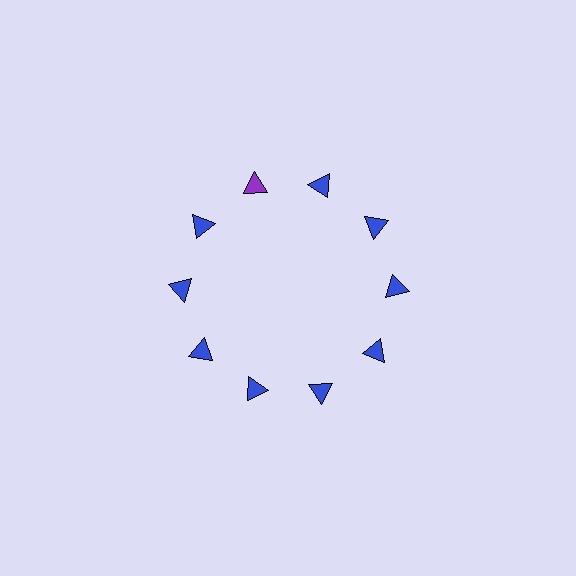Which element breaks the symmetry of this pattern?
The purple triangle at roughly the 11 o'clock position breaks the symmetry. All other shapes are blue triangles.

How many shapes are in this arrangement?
There are 10 shapes arranged in a ring pattern.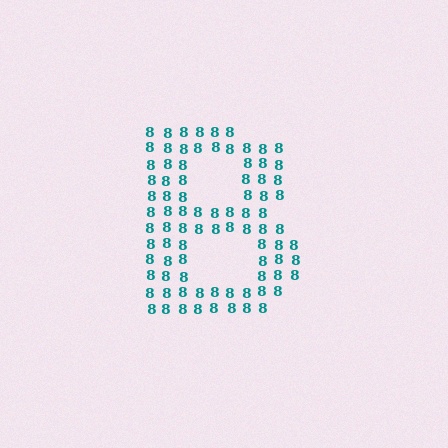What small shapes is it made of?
It is made of small digit 8's.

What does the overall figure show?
The overall figure shows the letter B.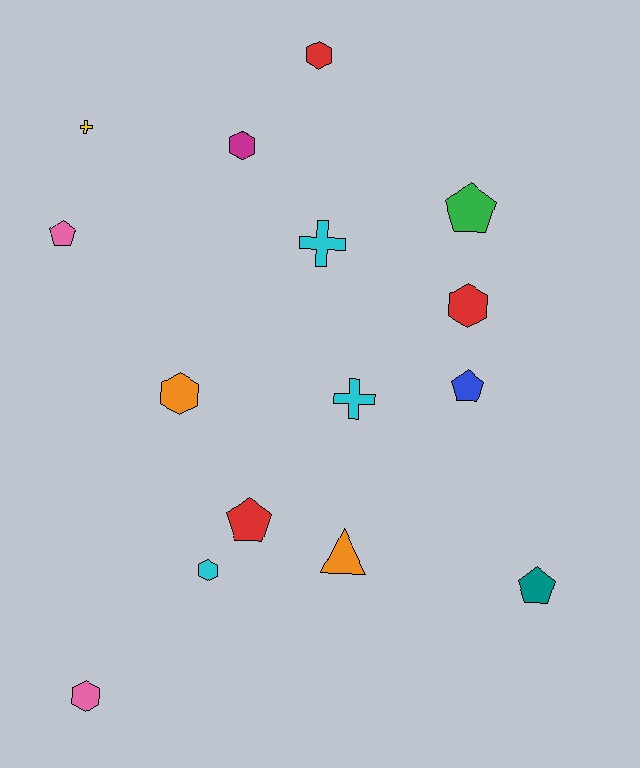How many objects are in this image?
There are 15 objects.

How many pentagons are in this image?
There are 5 pentagons.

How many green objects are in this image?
There is 1 green object.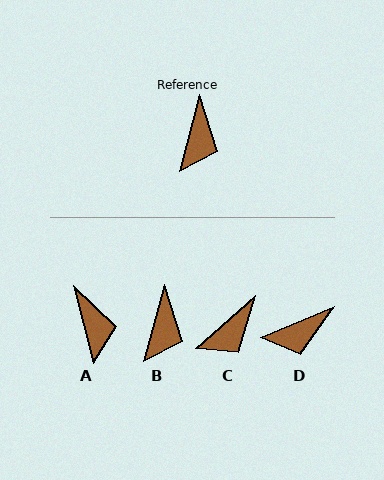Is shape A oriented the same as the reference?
No, it is off by about 29 degrees.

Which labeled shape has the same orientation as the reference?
B.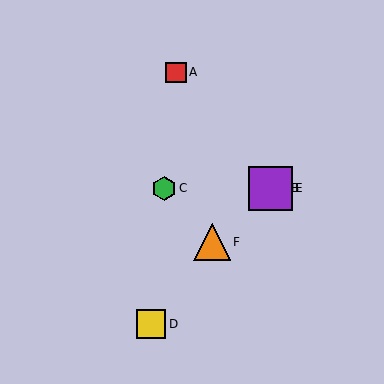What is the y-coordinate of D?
Object D is at y≈324.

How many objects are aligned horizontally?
3 objects (B, C, E) are aligned horizontally.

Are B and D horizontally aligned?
No, B is at y≈188 and D is at y≈324.